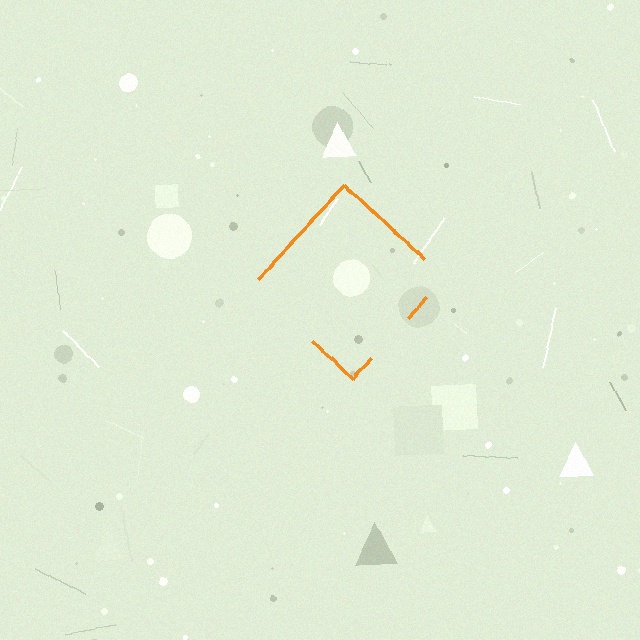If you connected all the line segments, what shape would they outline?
They would outline a diamond.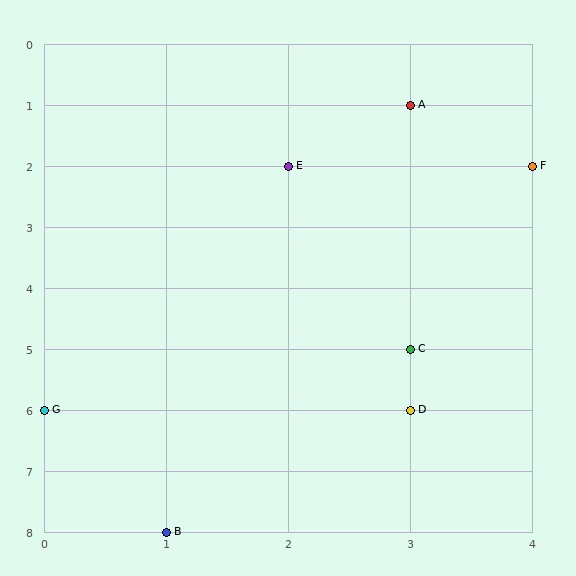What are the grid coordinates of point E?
Point E is at grid coordinates (2, 2).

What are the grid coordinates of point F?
Point F is at grid coordinates (4, 2).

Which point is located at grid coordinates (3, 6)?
Point D is at (3, 6).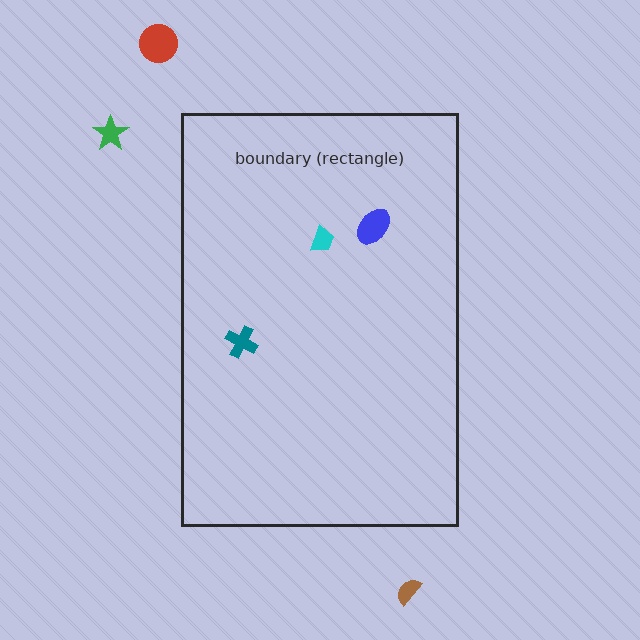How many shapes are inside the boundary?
3 inside, 3 outside.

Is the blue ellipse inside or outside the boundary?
Inside.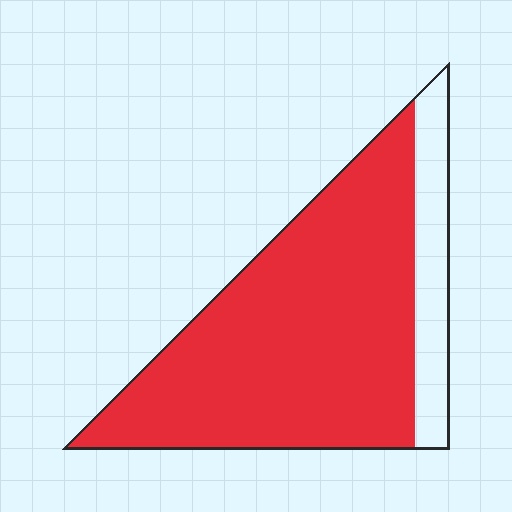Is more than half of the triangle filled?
Yes.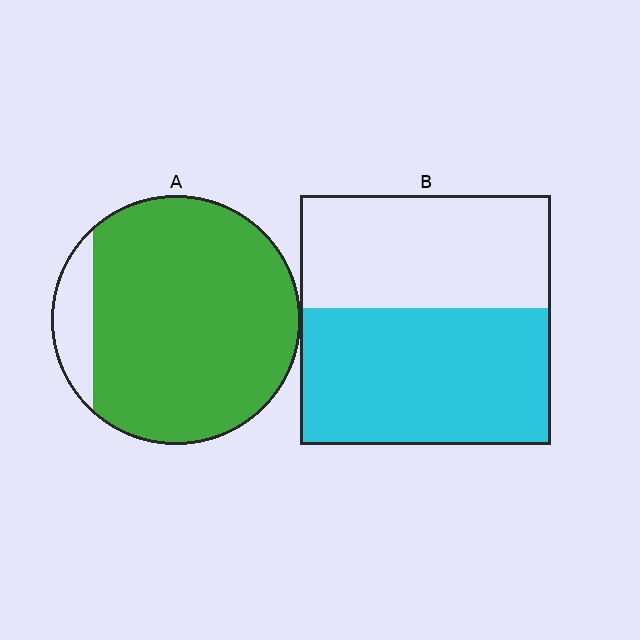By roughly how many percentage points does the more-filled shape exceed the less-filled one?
By roughly 35 percentage points (A over B).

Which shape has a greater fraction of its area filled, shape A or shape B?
Shape A.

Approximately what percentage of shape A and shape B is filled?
A is approximately 90% and B is approximately 55%.